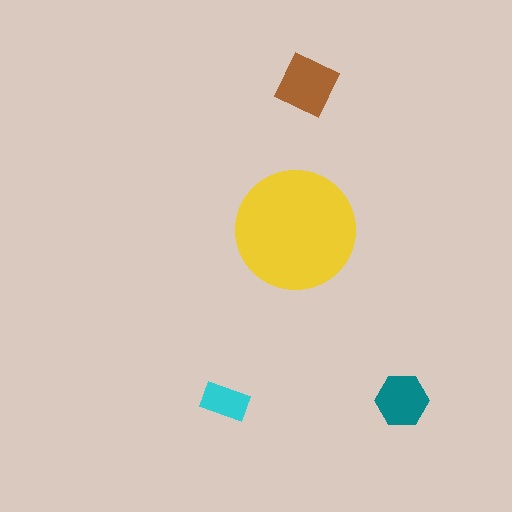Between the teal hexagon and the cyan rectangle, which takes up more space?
The teal hexagon.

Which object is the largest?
The yellow circle.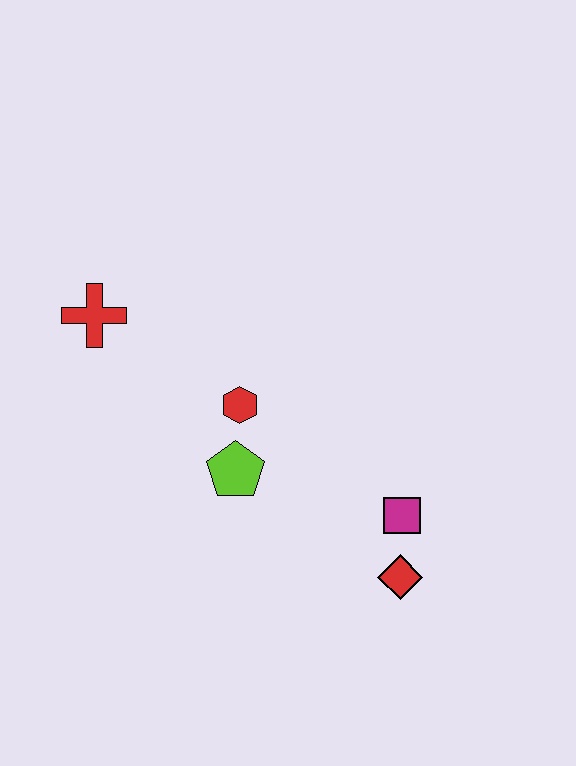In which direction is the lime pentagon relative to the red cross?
The lime pentagon is below the red cross.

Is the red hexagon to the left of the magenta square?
Yes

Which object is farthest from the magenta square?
The red cross is farthest from the magenta square.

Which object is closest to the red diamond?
The magenta square is closest to the red diamond.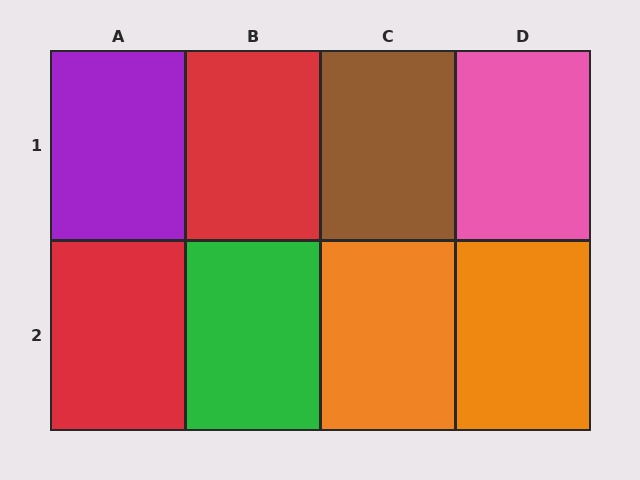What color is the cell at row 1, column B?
Red.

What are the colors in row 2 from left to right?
Red, green, orange, orange.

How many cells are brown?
1 cell is brown.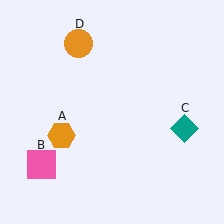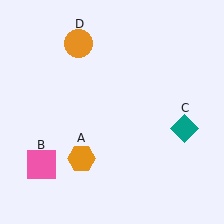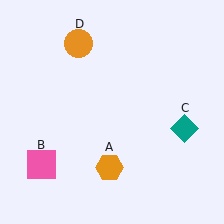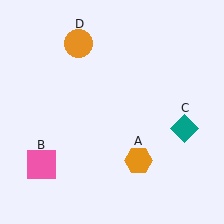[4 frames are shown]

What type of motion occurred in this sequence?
The orange hexagon (object A) rotated counterclockwise around the center of the scene.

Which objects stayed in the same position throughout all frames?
Pink square (object B) and teal diamond (object C) and orange circle (object D) remained stationary.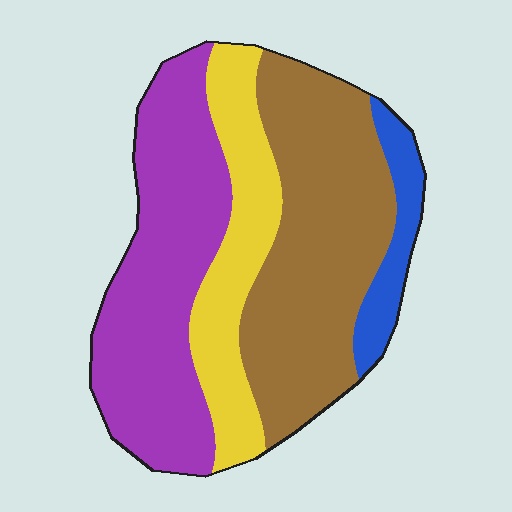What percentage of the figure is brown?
Brown takes up between a third and a half of the figure.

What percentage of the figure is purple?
Purple takes up about one third (1/3) of the figure.